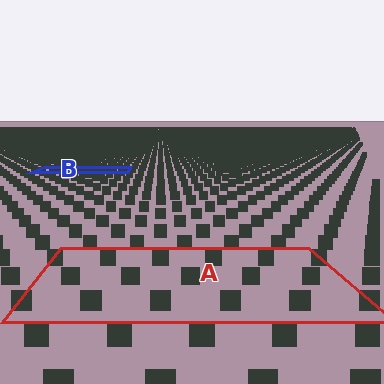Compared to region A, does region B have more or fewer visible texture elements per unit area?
Region B has more texture elements per unit area — they are packed more densely because it is farther away.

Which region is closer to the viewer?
Region A is closer. The texture elements there are larger and more spread out.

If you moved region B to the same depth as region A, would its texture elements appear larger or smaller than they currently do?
They would appear larger. At a closer depth, the same texture elements are projected at a bigger on-screen size.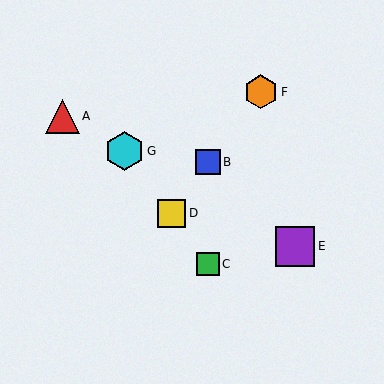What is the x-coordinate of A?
Object A is at x≈62.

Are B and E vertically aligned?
No, B is at x≈208 and E is at x≈295.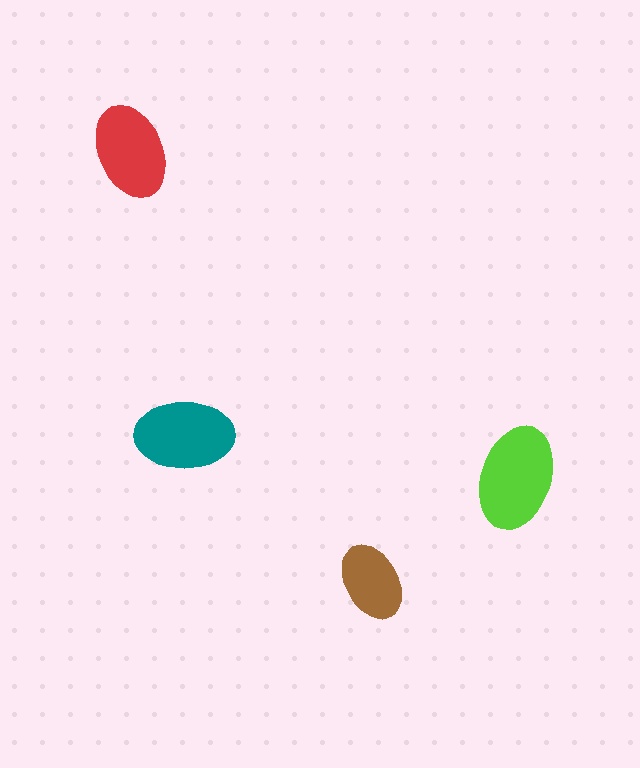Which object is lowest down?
The brown ellipse is bottommost.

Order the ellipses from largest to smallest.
the lime one, the teal one, the red one, the brown one.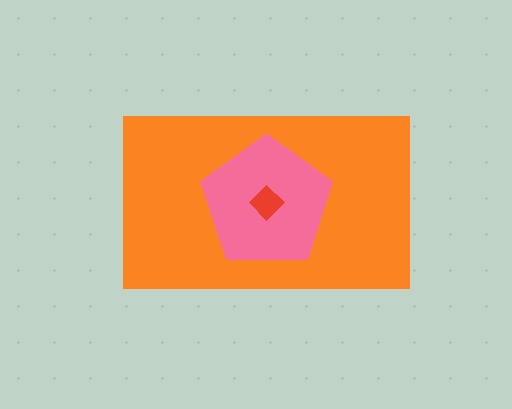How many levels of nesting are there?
3.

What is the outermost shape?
The orange rectangle.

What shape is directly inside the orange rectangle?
The pink pentagon.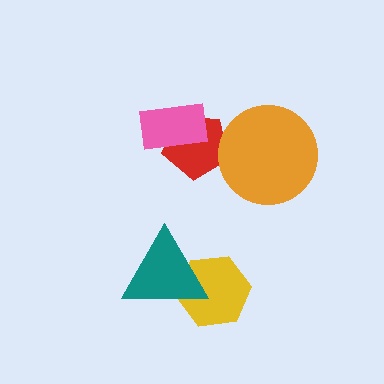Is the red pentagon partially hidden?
Yes, it is partially covered by another shape.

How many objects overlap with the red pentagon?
2 objects overlap with the red pentagon.